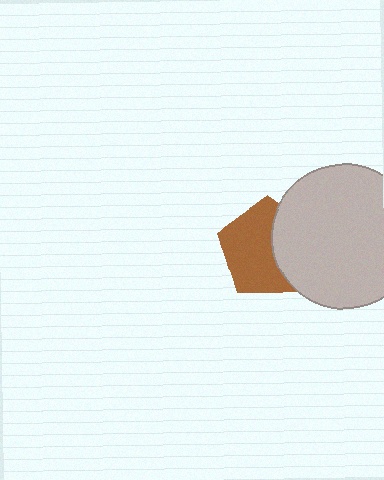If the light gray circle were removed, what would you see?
You would see the complete brown pentagon.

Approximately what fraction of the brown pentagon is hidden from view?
Roughly 38% of the brown pentagon is hidden behind the light gray circle.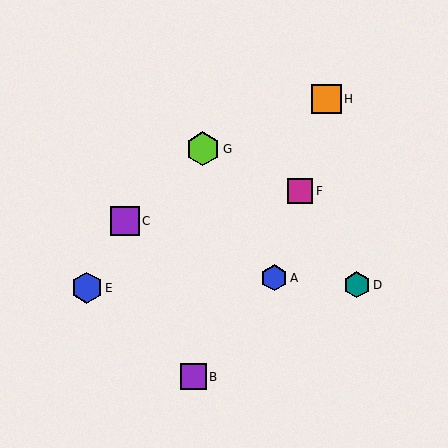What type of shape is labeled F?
Shape F is a magenta square.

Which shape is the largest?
The lime hexagon (labeled G) is the largest.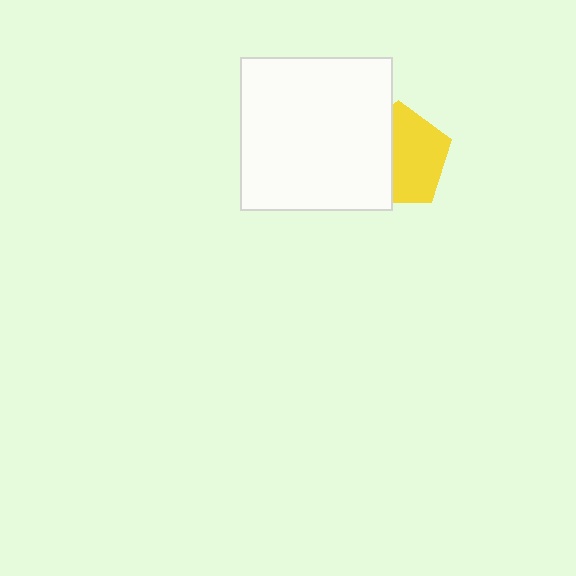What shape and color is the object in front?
The object in front is a white square.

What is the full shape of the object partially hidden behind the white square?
The partially hidden object is a yellow pentagon.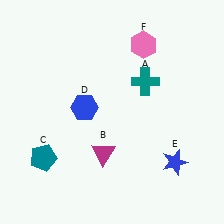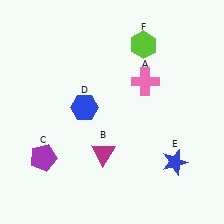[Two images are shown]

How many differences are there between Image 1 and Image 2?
There are 3 differences between the two images.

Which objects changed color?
A changed from teal to pink. C changed from teal to purple. F changed from pink to lime.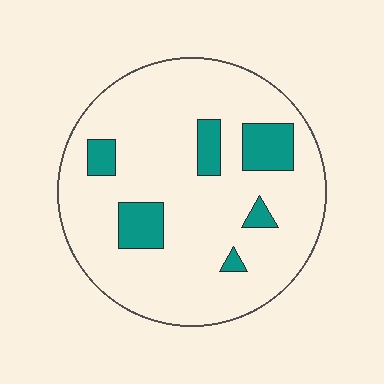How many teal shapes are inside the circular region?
6.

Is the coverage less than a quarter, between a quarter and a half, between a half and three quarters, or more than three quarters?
Less than a quarter.